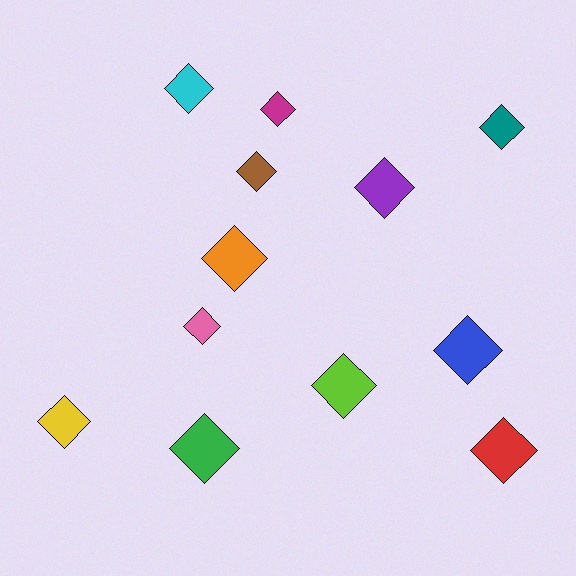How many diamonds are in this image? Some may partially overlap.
There are 12 diamonds.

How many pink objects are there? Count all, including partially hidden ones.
There is 1 pink object.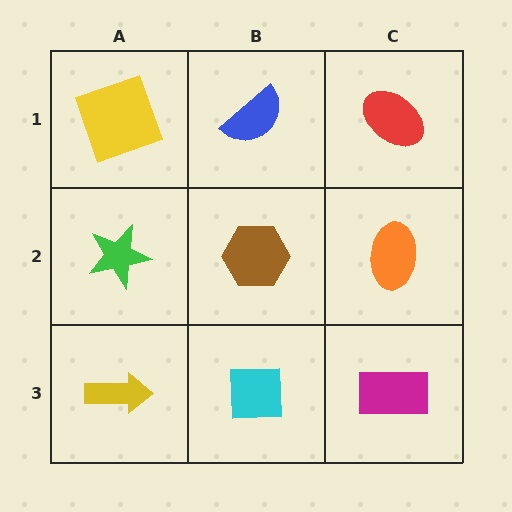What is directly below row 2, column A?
A yellow arrow.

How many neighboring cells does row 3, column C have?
2.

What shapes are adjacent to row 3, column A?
A green star (row 2, column A), a cyan square (row 3, column B).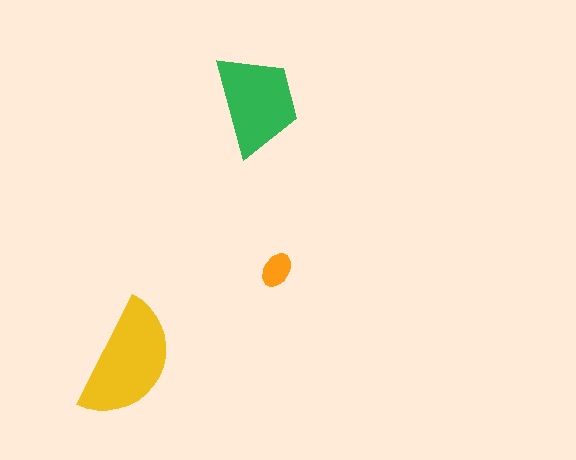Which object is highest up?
The green trapezoid is topmost.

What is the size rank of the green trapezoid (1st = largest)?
2nd.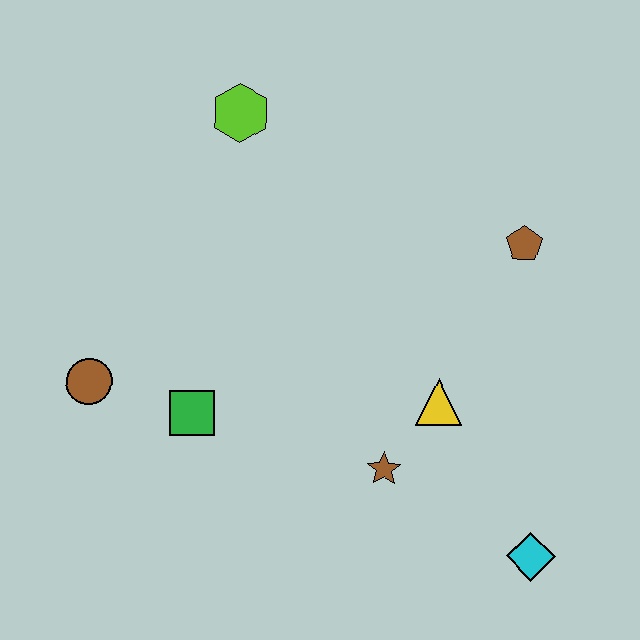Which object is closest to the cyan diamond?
The brown star is closest to the cyan diamond.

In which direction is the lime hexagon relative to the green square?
The lime hexagon is above the green square.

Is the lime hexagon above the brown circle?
Yes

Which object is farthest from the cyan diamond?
The lime hexagon is farthest from the cyan diamond.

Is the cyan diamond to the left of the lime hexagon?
No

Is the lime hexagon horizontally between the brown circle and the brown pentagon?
Yes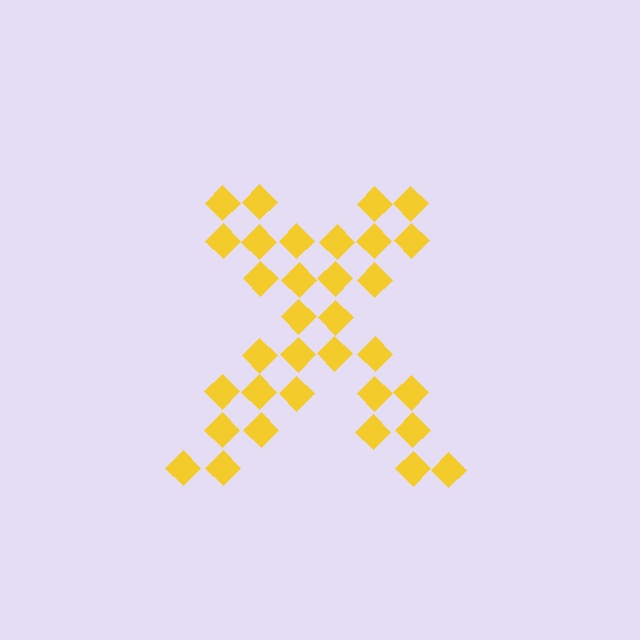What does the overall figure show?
The overall figure shows the letter X.